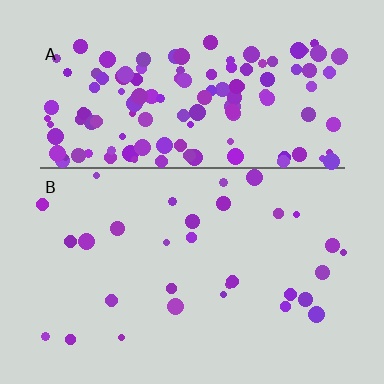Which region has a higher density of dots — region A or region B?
A (the top).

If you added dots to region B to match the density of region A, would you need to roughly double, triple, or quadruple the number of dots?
Approximately quadruple.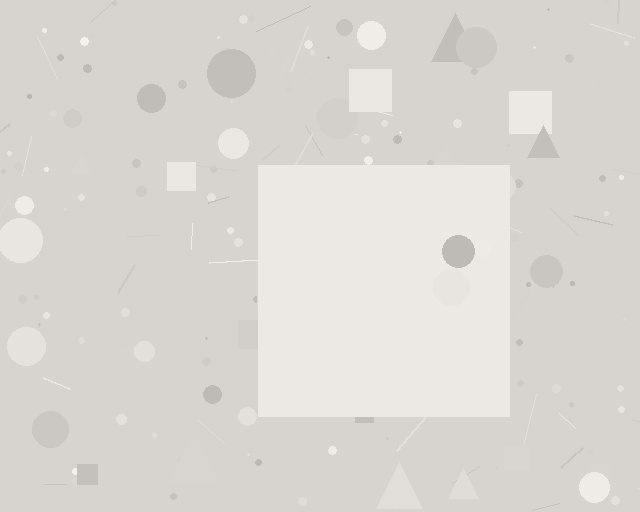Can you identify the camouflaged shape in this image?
The camouflaged shape is a square.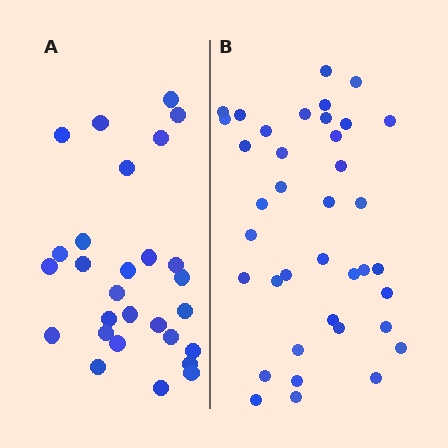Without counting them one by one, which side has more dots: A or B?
Region B (the right region) has more dots.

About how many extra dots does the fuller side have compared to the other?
Region B has roughly 10 or so more dots than region A.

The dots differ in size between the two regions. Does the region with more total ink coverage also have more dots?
No. Region A has more total ink coverage because its dots are larger, but region B actually contains more individual dots. Total area can be misleading — the number of items is what matters here.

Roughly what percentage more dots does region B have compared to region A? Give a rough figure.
About 35% more.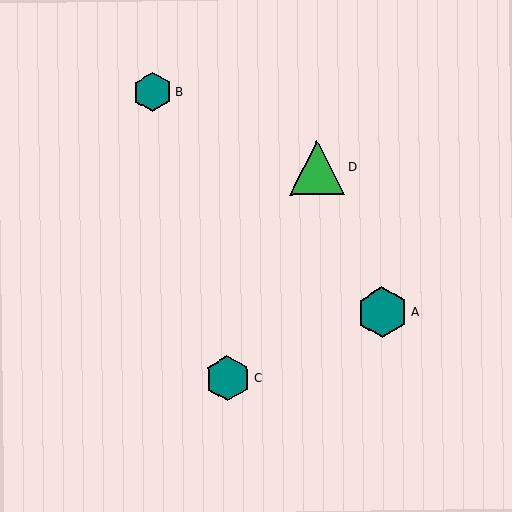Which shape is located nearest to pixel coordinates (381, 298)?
The teal hexagon (labeled A) at (382, 312) is nearest to that location.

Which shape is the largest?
The green triangle (labeled D) is the largest.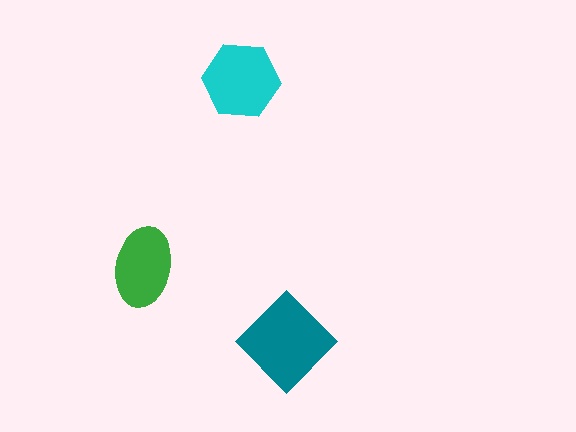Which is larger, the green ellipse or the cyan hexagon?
The cyan hexagon.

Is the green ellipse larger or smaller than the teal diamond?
Smaller.